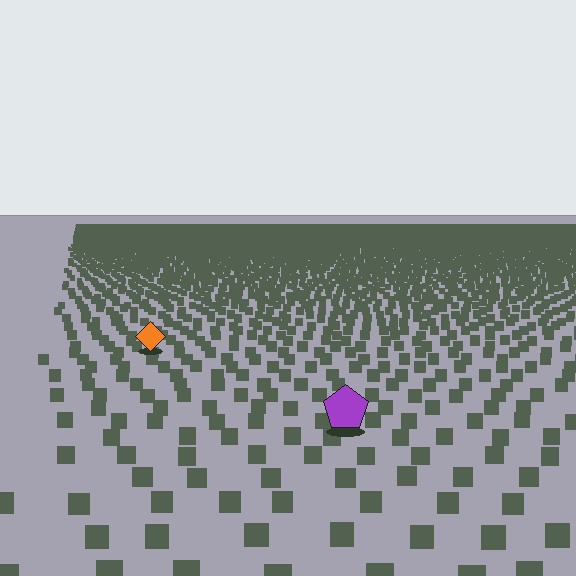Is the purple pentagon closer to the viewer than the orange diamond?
Yes. The purple pentagon is closer — you can tell from the texture gradient: the ground texture is coarser near it.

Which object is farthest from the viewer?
The orange diamond is farthest from the viewer. It appears smaller and the ground texture around it is denser.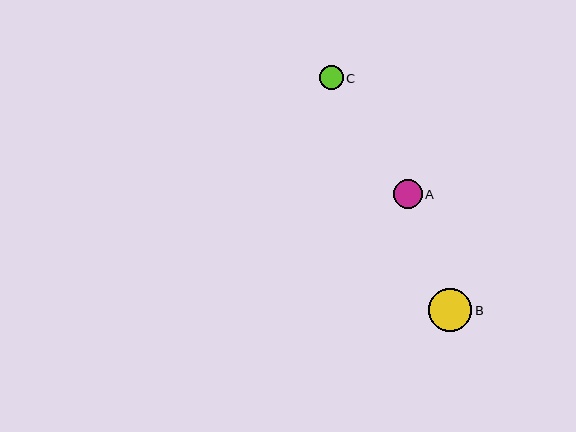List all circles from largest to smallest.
From largest to smallest: B, A, C.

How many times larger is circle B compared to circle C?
Circle B is approximately 1.8 times the size of circle C.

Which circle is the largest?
Circle B is the largest with a size of approximately 43 pixels.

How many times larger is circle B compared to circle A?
Circle B is approximately 1.5 times the size of circle A.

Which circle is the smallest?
Circle C is the smallest with a size of approximately 23 pixels.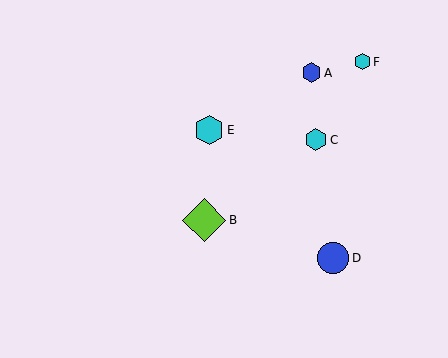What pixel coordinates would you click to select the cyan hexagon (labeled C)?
Click at (316, 140) to select the cyan hexagon C.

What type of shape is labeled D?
Shape D is a blue circle.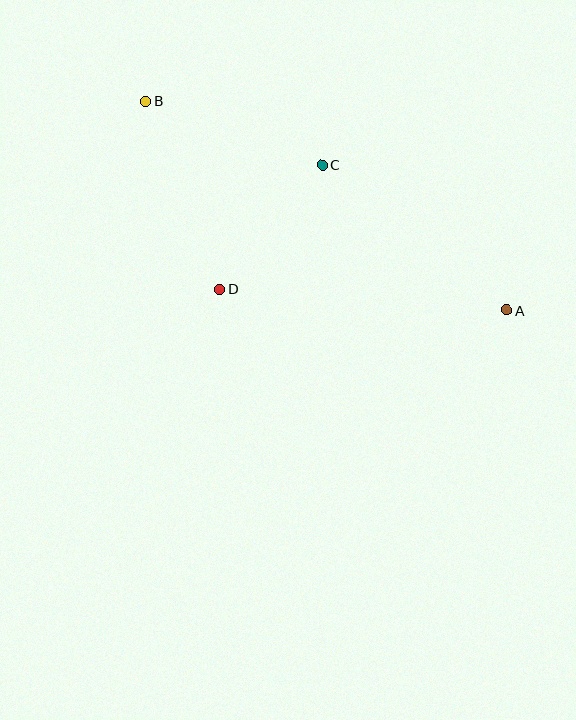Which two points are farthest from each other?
Points A and B are farthest from each other.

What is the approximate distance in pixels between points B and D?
The distance between B and D is approximately 202 pixels.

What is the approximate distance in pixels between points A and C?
The distance between A and C is approximately 235 pixels.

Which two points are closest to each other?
Points C and D are closest to each other.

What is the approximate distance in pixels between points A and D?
The distance between A and D is approximately 288 pixels.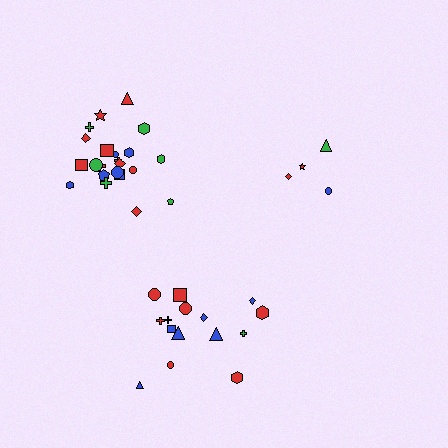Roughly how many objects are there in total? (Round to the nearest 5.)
Roughly 40 objects in total.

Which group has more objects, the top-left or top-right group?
The top-left group.